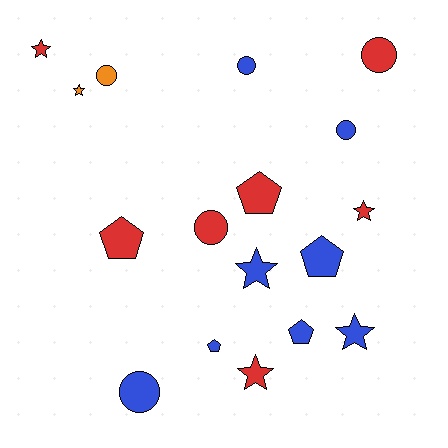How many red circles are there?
There are 2 red circles.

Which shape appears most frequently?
Circle, with 6 objects.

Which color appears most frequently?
Blue, with 8 objects.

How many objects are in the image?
There are 17 objects.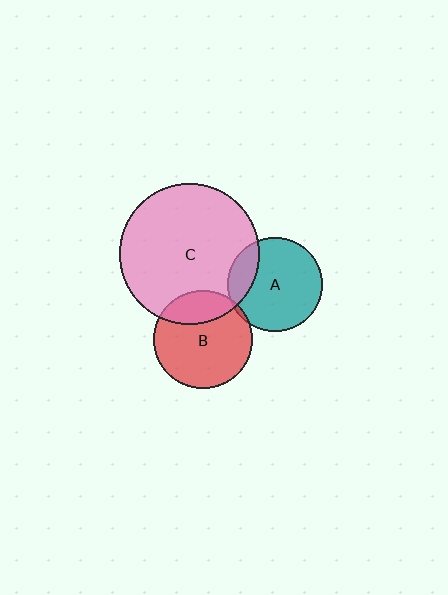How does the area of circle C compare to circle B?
Approximately 2.0 times.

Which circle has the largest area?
Circle C (pink).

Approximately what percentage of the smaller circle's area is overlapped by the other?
Approximately 25%.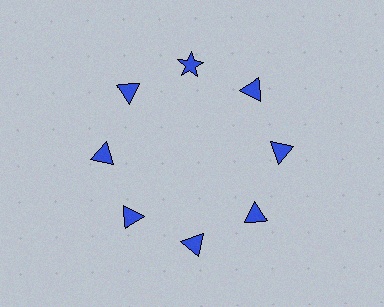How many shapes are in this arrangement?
There are 8 shapes arranged in a ring pattern.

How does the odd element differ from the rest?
It has a different shape: star instead of triangle.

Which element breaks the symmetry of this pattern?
The blue star at roughly the 12 o'clock position breaks the symmetry. All other shapes are blue triangles.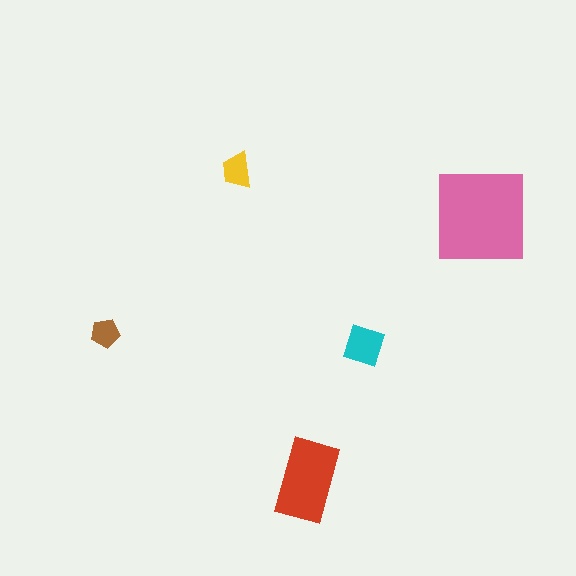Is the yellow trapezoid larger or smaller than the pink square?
Smaller.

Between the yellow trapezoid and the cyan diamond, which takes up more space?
The cyan diamond.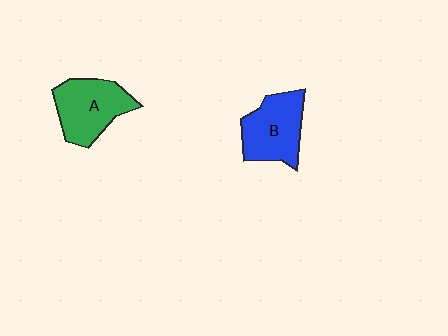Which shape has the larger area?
Shape A (green).